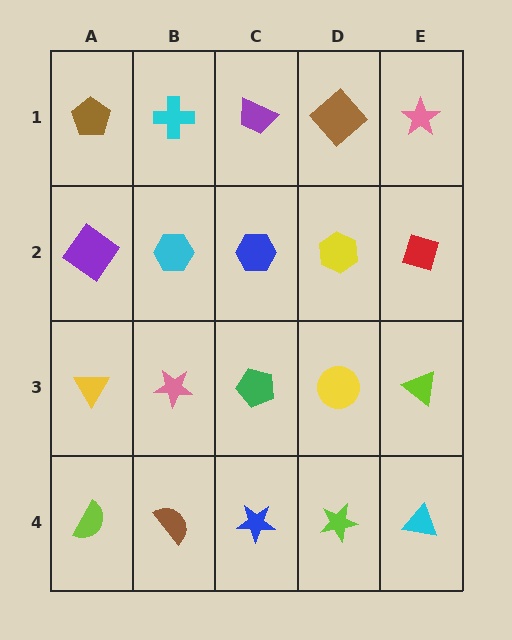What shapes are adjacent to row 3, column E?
A red diamond (row 2, column E), a cyan triangle (row 4, column E), a yellow circle (row 3, column D).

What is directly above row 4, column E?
A lime triangle.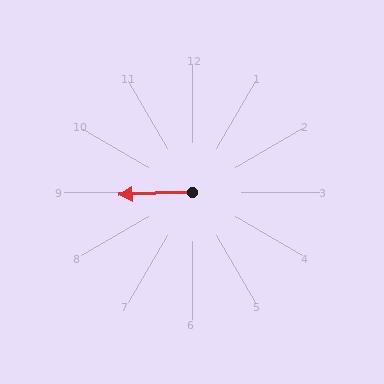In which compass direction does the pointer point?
West.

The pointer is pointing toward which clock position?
Roughly 9 o'clock.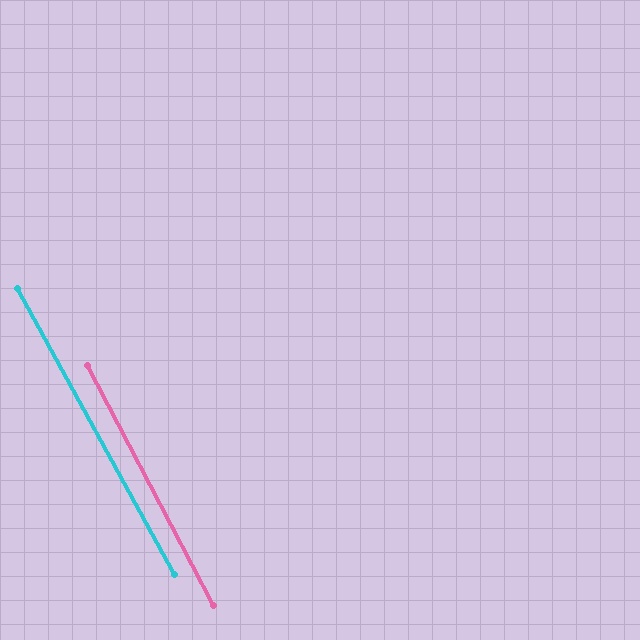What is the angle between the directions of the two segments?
Approximately 1 degree.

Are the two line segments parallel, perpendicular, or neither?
Parallel — their directions differ by only 1.0°.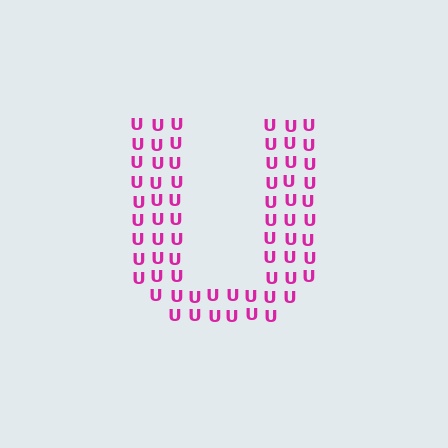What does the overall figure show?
The overall figure shows the letter U.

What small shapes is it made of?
It is made of small letter U's.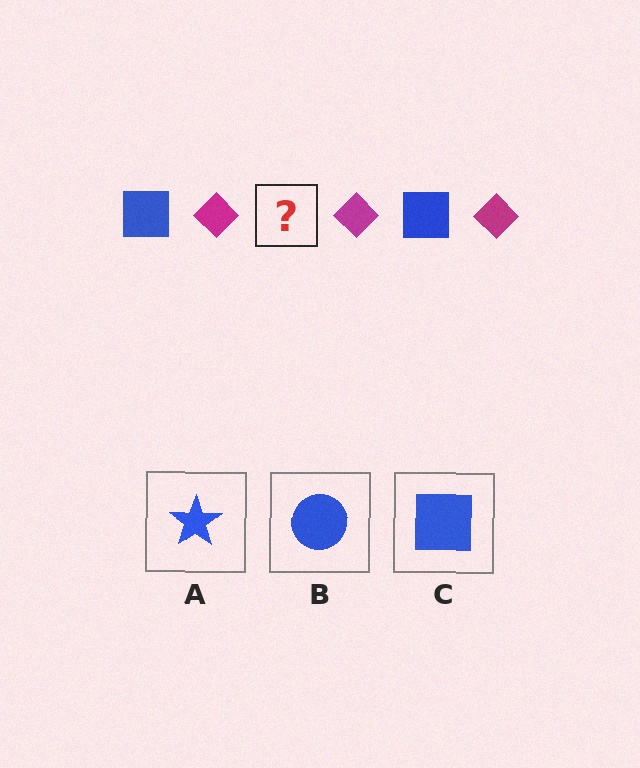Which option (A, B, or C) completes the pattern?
C.